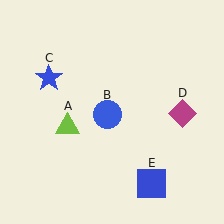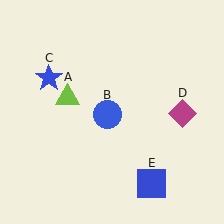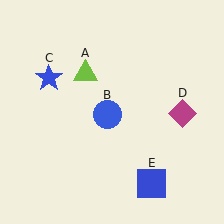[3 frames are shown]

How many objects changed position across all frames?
1 object changed position: lime triangle (object A).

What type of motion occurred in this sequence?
The lime triangle (object A) rotated clockwise around the center of the scene.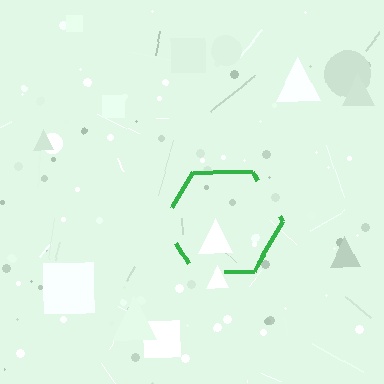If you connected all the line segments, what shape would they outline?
They would outline a hexagon.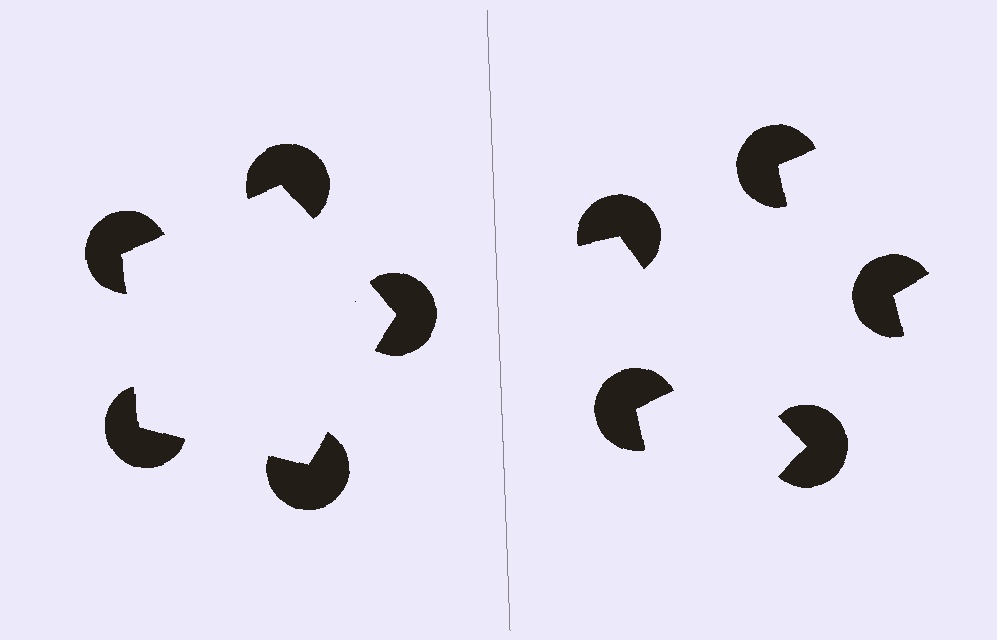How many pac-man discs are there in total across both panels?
10 — 5 on each side.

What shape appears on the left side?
An illusory pentagon.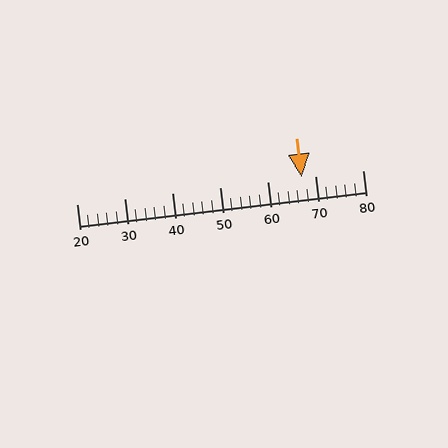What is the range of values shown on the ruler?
The ruler shows values from 20 to 80.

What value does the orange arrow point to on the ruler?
The orange arrow points to approximately 67.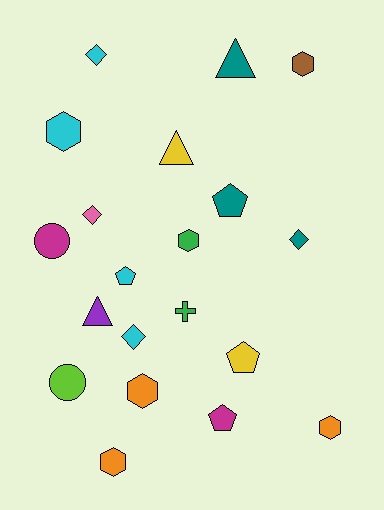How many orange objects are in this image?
There are 3 orange objects.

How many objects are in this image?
There are 20 objects.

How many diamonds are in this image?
There are 4 diamonds.